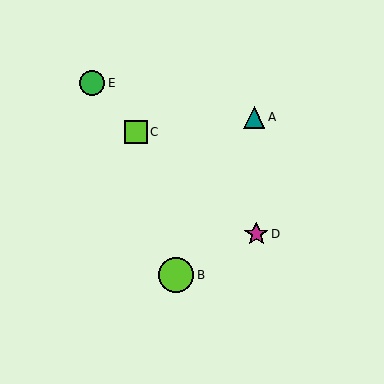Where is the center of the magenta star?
The center of the magenta star is at (256, 234).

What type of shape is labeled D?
Shape D is a magenta star.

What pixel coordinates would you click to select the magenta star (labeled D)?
Click at (256, 234) to select the magenta star D.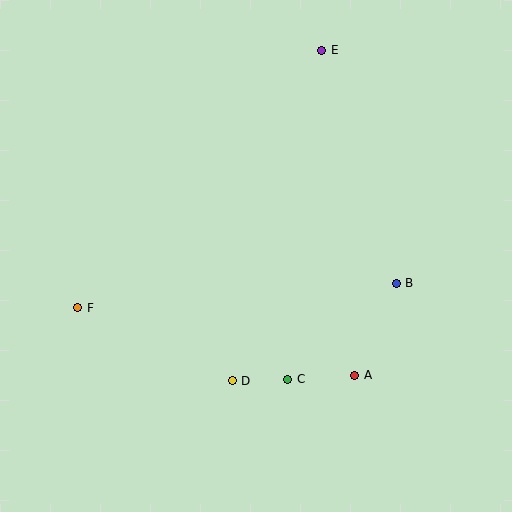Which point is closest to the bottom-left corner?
Point F is closest to the bottom-left corner.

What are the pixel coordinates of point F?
Point F is at (78, 308).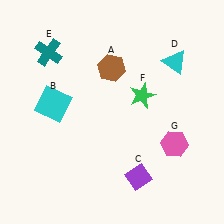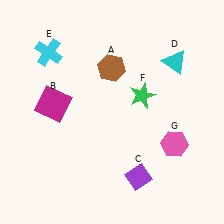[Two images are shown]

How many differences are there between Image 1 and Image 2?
There are 2 differences between the two images.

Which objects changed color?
B changed from cyan to magenta. E changed from teal to cyan.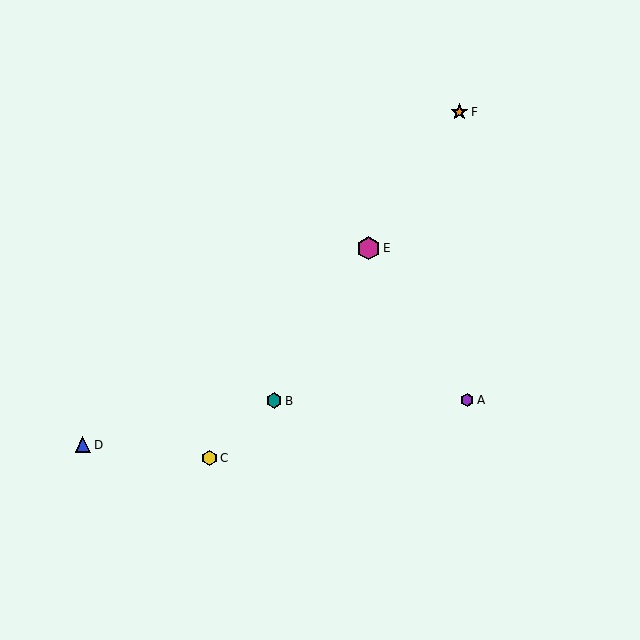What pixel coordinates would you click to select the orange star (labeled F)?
Click at (459, 112) to select the orange star F.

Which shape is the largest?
The magenta hexagon (labeled E) is the largest.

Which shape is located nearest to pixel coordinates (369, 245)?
The magenta hexagon (labeled E) at (369, 248) is nearest to that location.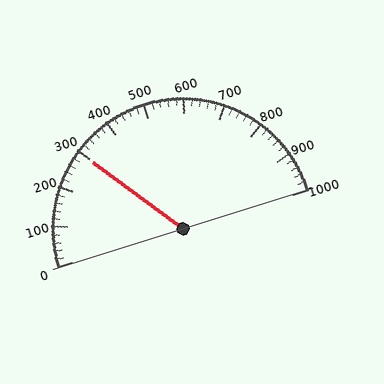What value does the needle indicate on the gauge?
The needle indicates approximately 300.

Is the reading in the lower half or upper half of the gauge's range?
The reading is in the lower half of the range (0 to 1000).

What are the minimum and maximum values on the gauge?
The gauge ranges from 0 to 1000.